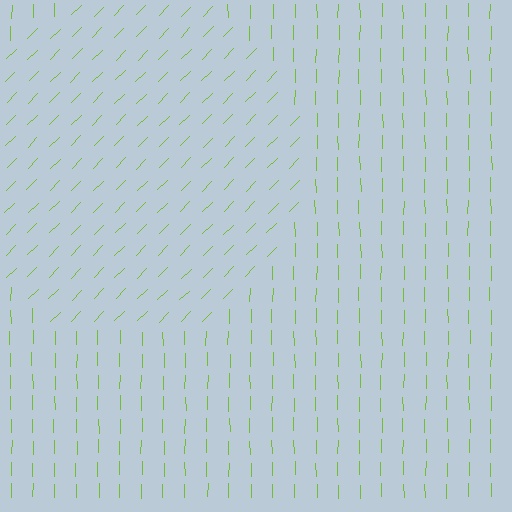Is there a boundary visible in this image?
Yes, there is a texture boundary formed by a change in line orientation.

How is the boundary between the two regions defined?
The boundary is defined purely by a change in line orientation (approximately 45 degrees difference). All lines are the same color and thickness.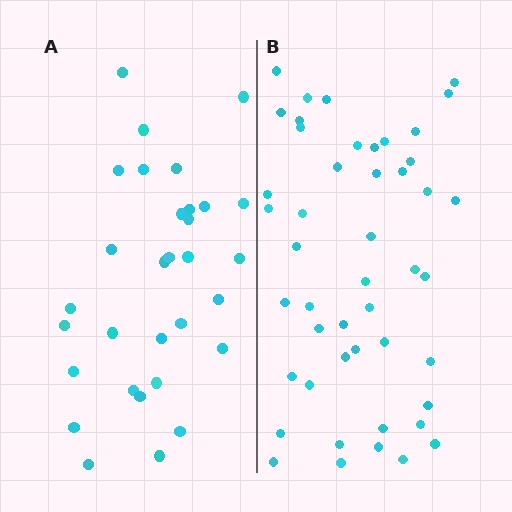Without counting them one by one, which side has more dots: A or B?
Region B (the right region) has more dots.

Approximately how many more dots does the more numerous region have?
Region B has approximately 15 more dots than region A.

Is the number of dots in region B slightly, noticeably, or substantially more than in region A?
Region B has substantially more. The ratio is roughly 1.5 to 1.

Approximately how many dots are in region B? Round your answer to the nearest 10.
About 50 dots. (The exact count is 47, which rounds to 50.)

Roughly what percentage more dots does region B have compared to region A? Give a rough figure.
About 50% more.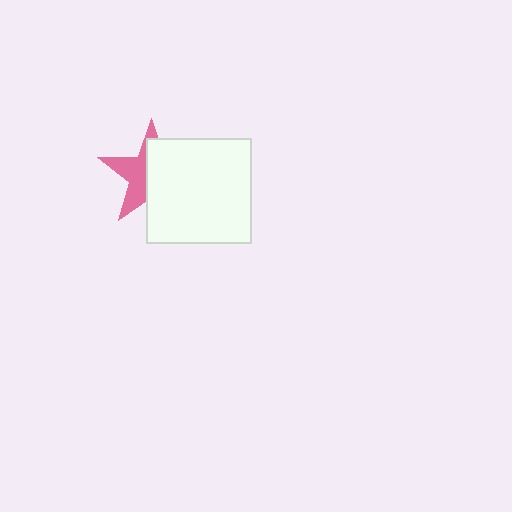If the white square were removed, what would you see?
You would see the complete pink star.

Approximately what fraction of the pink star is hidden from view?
Roughly 57% of the pink star is hidden behind the white square.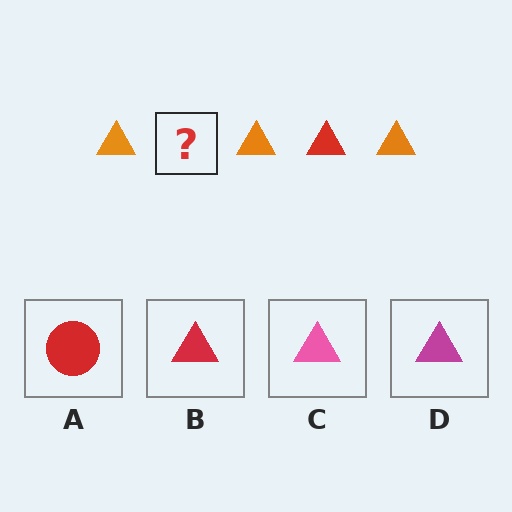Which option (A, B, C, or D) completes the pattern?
B.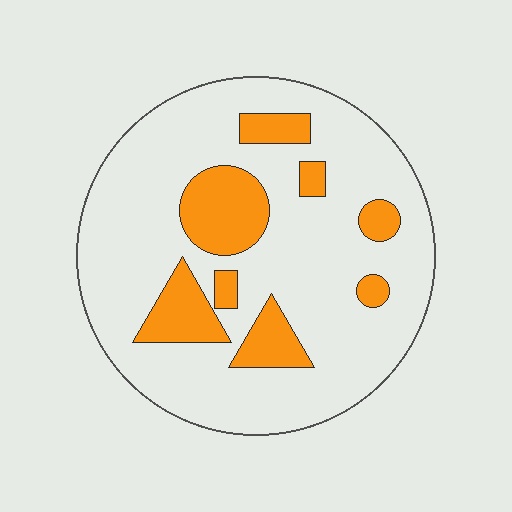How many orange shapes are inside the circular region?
8.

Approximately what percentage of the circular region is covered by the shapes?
Approximately 20%.